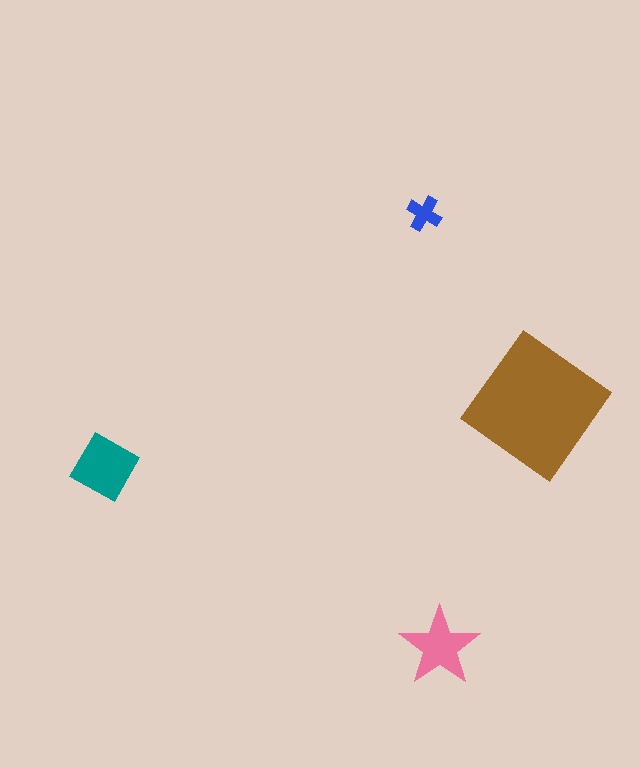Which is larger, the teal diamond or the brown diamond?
The brown diamond.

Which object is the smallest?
The blue cross.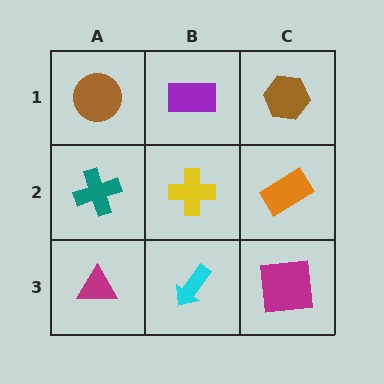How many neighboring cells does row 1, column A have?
2.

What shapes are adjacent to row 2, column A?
A brown circle (row 1, column A), a magenta triangle (row 3, column A), a yellow cross (row 2, column B).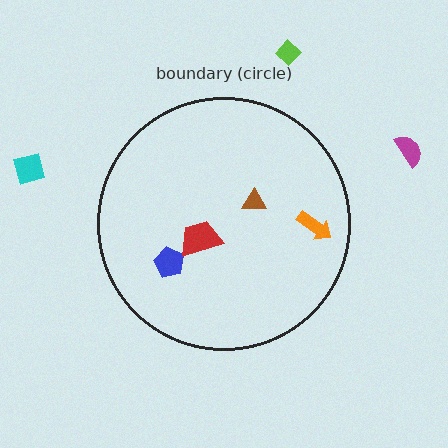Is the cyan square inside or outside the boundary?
Outside.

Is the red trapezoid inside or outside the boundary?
Inside.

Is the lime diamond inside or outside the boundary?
Outside.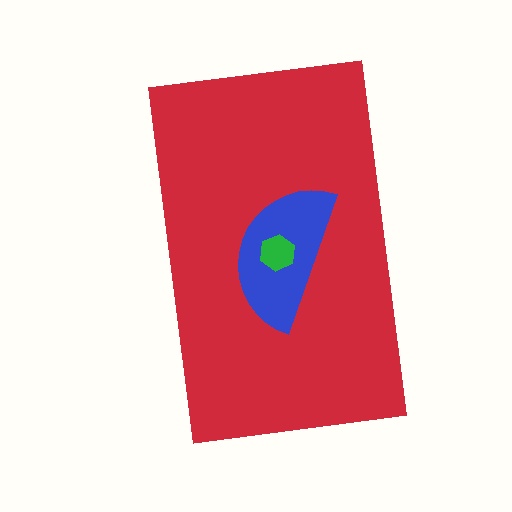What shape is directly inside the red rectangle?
The blue semicircle.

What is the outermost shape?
The red rectangle.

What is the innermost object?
The green hexagon.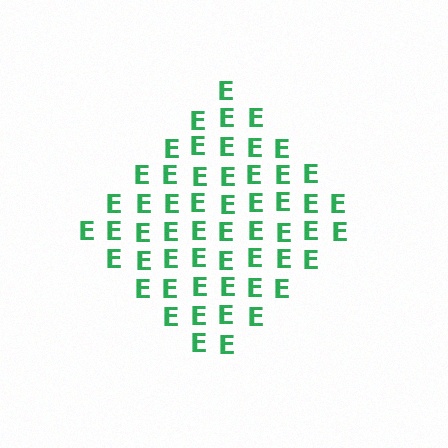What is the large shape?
The large shape is a diamond.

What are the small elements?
The small elements are letter E's.